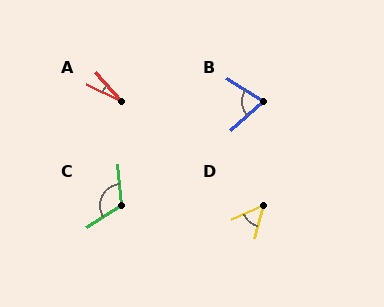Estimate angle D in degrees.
Approximately 52 degrees.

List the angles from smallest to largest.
A (23°), D (52°), B (74°), C (118°).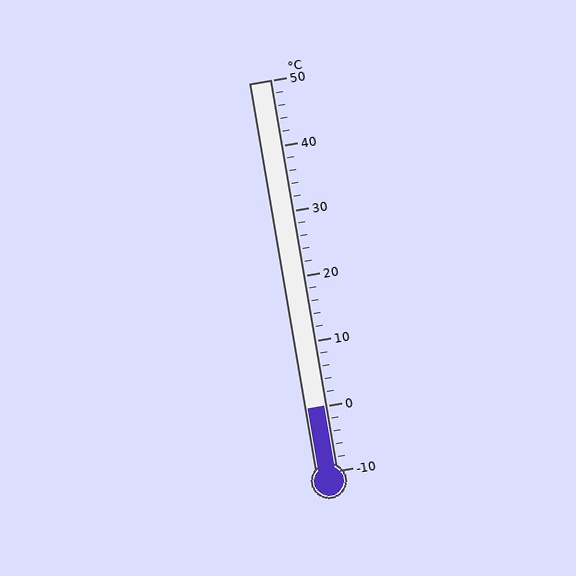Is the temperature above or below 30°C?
The temperature is below 30°C.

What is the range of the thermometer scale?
The thermometer scale ranges from -10°C to 50°C.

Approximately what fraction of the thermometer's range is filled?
The thermometer is filled to approximately 15% of its range.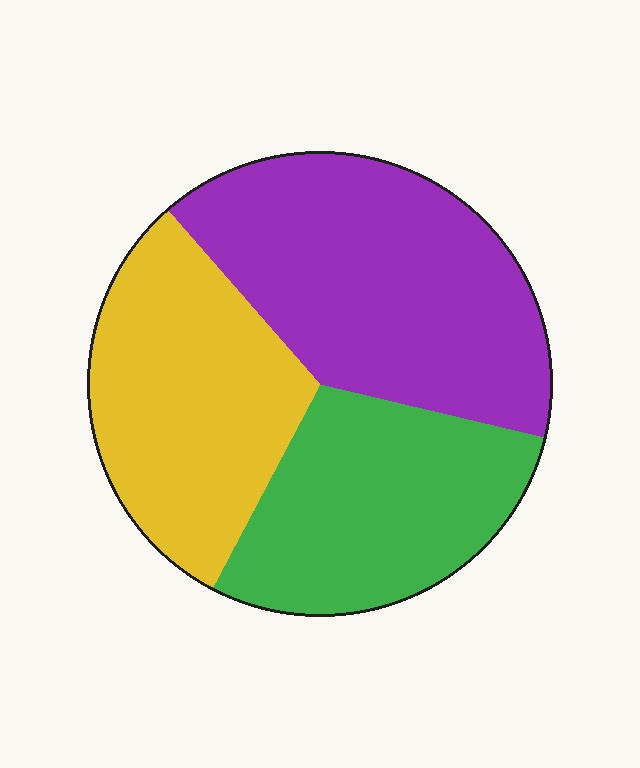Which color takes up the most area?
Purple, at roughly 40%.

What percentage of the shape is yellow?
Yellow takes up about one third (1/3) of the shape.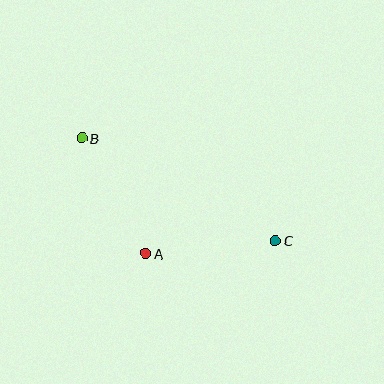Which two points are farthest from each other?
Points B and C are farthest from each other.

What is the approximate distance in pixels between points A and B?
The distance between A and B is approximately 132 pixels.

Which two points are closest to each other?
Points A and C are closest to each other.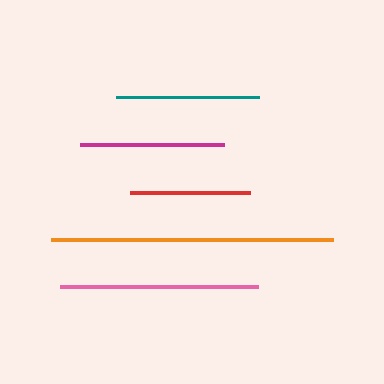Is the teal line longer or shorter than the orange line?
The orange line is longer than the teal line.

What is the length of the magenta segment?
The magenta segment is approximately 145 pixels long.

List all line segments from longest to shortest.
From longest to shortest: orange, pink, magenta, teal, red.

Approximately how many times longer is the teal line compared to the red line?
The teal line is approximately 1.2 times the length of the red line.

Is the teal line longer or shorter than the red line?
The teal line is longer than the red line.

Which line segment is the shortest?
The red line is the shortest at approximately 119 pixels.